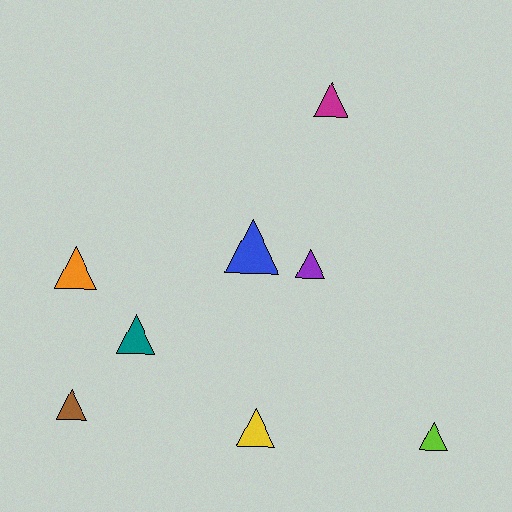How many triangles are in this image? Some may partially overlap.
There are 8 triangles.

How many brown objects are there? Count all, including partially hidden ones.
There is 1 brown object.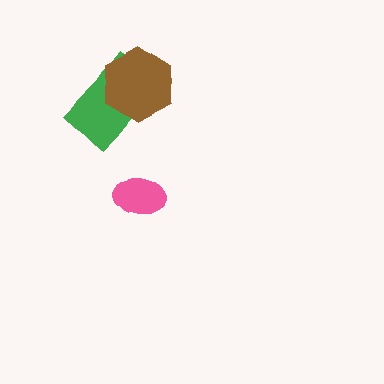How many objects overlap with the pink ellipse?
0 objects overlap with the pink ellipse.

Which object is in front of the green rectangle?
The brown hexagon is in front of the green rectangle.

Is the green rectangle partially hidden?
Yes, it is partially covered by another shape.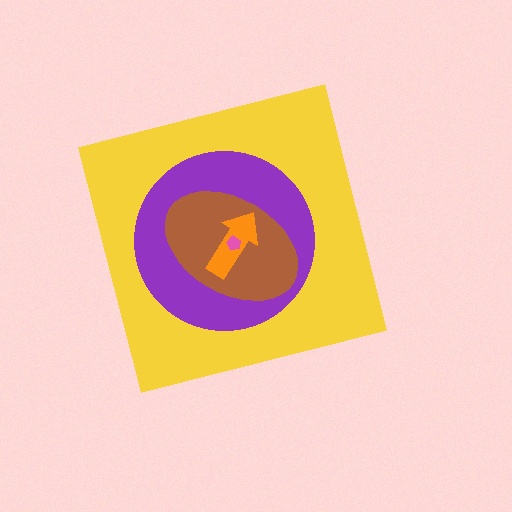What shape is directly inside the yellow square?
The purple circle.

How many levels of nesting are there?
5.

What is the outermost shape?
The yellow square.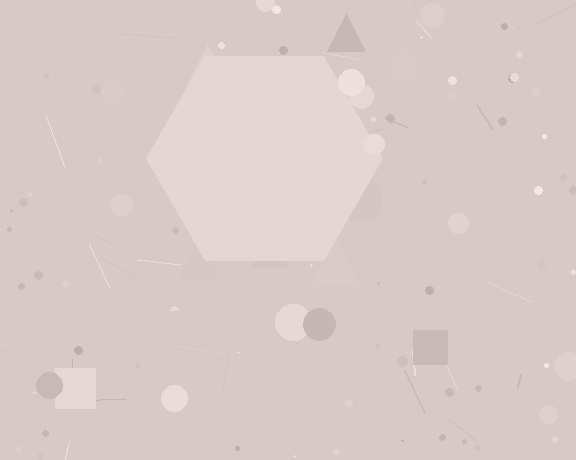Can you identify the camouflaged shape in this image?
The camouflaged shape is a hexagon.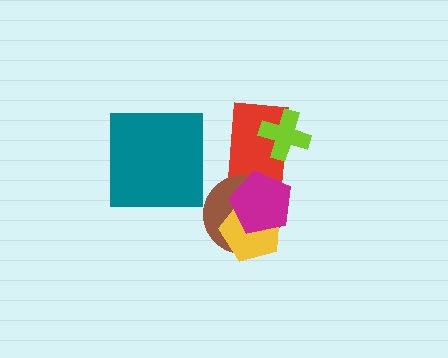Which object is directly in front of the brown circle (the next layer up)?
The yellow pentagon is directly in front of the brown circle.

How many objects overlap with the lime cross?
1 object overlaps with the lime cross.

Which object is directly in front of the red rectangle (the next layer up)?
The brown circle is directly in front of the red rectangle.